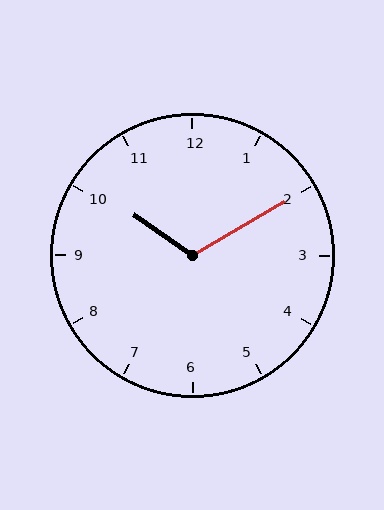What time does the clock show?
10:10.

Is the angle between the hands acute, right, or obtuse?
It is obtuse.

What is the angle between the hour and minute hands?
Approximately 115 degrees.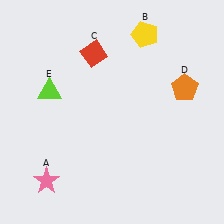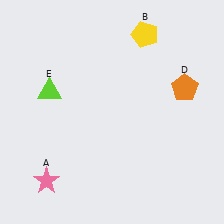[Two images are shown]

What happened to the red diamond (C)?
The red diamond (C) was removed in Image 2. It was in the top-left area of Image 1.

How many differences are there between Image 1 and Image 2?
There is 1 difference between the two images.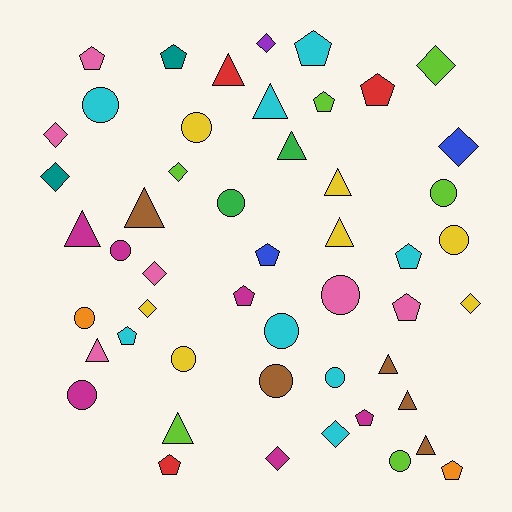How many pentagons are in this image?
There are 13 pentagons.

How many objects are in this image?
There are 50 objects.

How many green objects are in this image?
There are 2 green objects.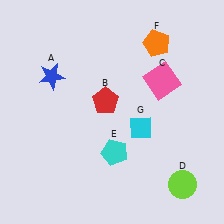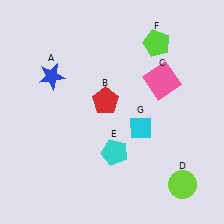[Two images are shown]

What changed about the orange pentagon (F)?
In Image 1, F is orange. In Image 2, it changed to lime.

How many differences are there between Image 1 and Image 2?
There is 1 difference between the two images.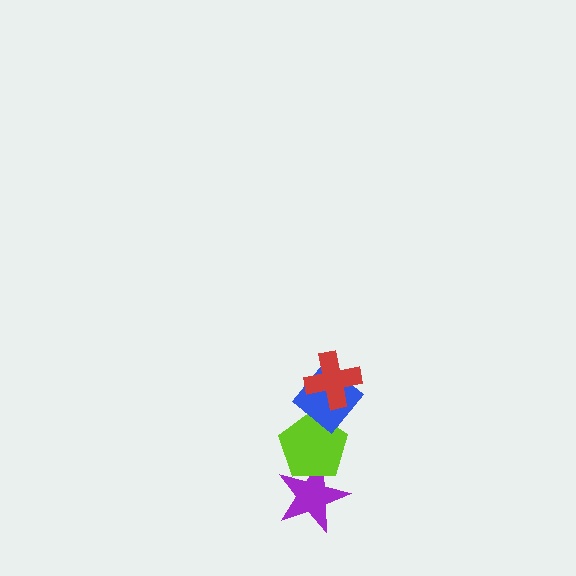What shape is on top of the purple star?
The lime pentagon is on top of the purple star.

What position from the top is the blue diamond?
The blue diamond is 2nd from the top.